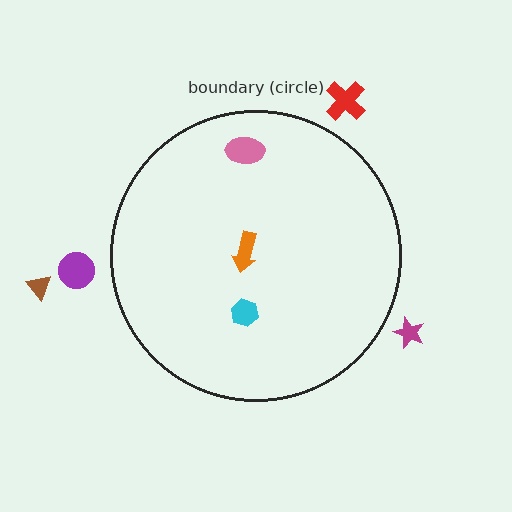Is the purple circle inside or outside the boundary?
Outside.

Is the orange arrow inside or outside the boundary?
Inside.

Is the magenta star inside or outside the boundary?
Outside.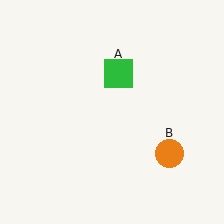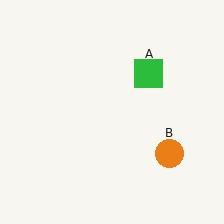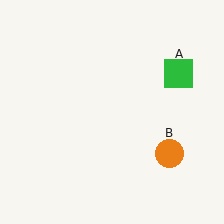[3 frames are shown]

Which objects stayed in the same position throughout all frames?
Orange circle (object B) remained stationary.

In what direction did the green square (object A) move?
The green square (object A) moved right.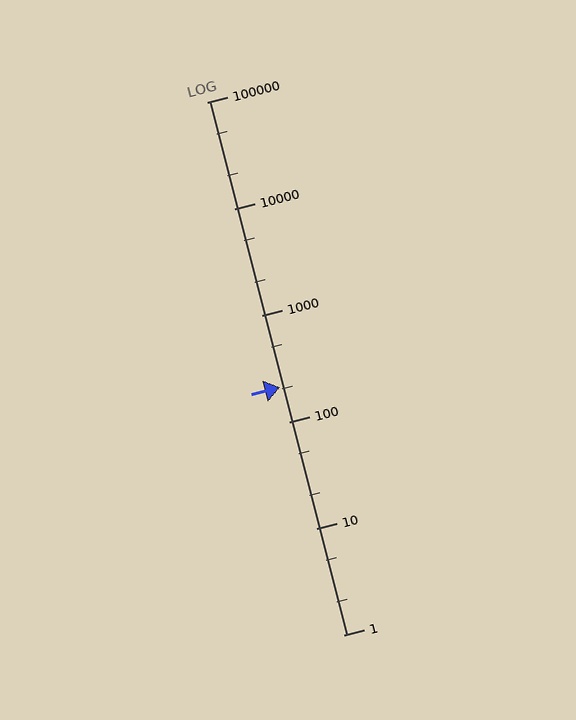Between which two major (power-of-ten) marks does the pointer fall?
The pointer is between 100 and 1000.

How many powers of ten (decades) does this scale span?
The scale spans 5 decades, from 1 to 100000.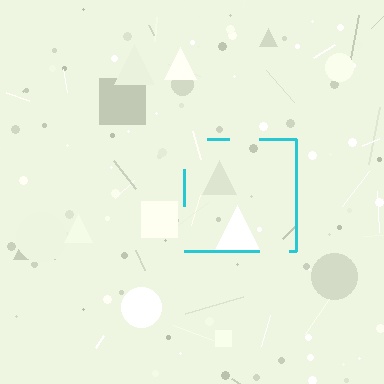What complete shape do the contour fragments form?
The contour fragments form a square.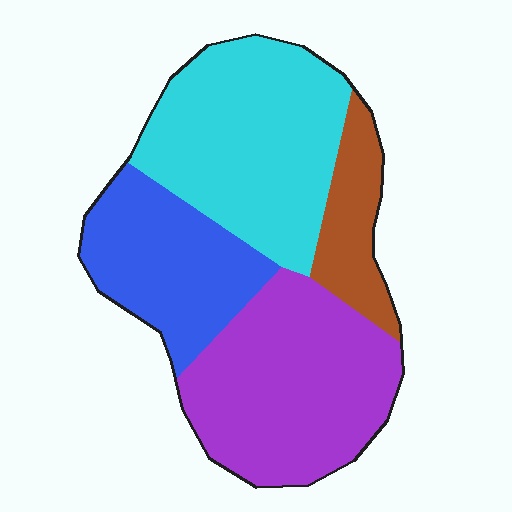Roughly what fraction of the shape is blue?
Blue covers roughly 20% of the shape.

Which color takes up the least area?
Brown, at roughly 10%.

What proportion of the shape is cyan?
Cyan covers 34% of the shape.